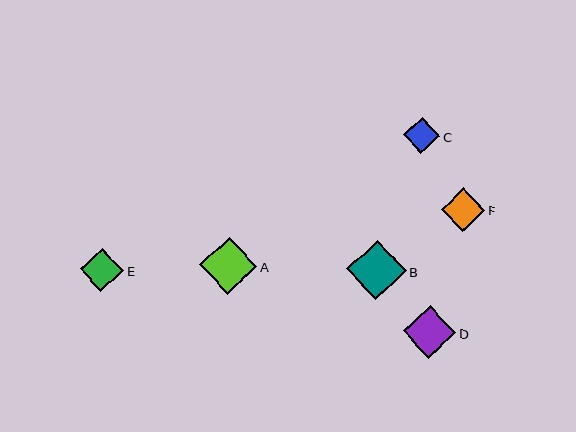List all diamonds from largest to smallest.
From largest to smallest: B, A, D, F, E, C.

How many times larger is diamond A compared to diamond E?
Diamond A is approximately 1.3 times the size of diamond E.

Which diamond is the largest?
Diamond B is the largest with a size of approximately 59 pixels.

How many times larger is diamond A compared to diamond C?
Diamond A is approximately 1.5 times the size of diamond C.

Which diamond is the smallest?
Diamond C is the smallest with a size of approximately 37 pixels.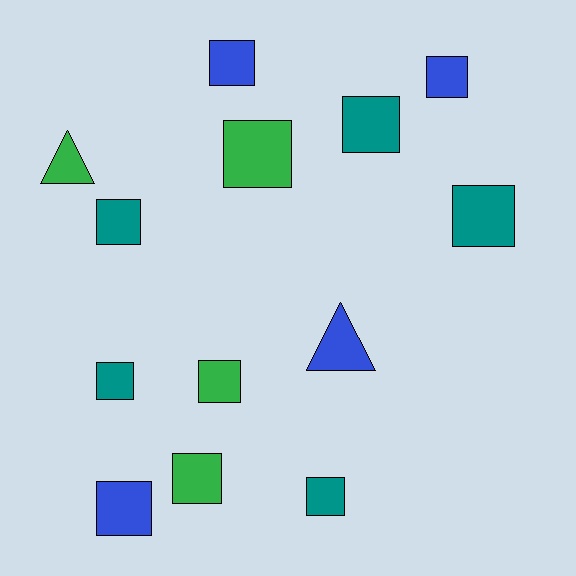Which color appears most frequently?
Teal, with 5 objects.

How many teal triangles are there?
There are no teal triangles.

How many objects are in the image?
There are 13 objects.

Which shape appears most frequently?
Square, with 11 objects.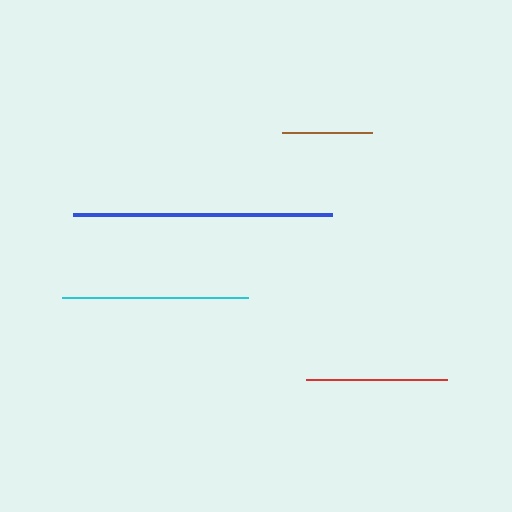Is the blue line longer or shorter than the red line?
The blue line is longer than the red line.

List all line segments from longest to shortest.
From longest to shortest: blue, cyan, red, brown.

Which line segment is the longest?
The blue line is the longest at approximately 258 pixels.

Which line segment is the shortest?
The brown line is the shortest at approximately 90 pixels.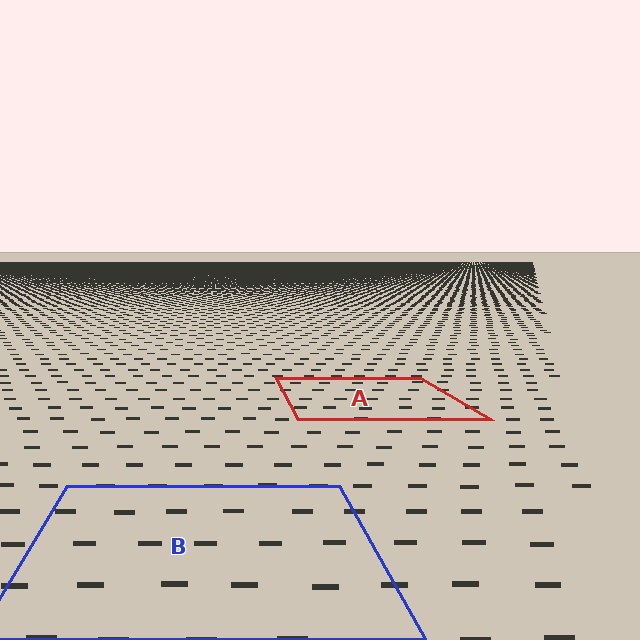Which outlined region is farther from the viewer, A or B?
Region A is farther from the viewer — the texture elements inside it appear smaller and more densely packed.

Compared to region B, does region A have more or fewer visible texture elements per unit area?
Region A has more texture elements per unit area — they are packed more densely because it is farther away.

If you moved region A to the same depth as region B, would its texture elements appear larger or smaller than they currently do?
They would appear larger. At a closer depth, the same texture elements are projected at a bigger on-screen size.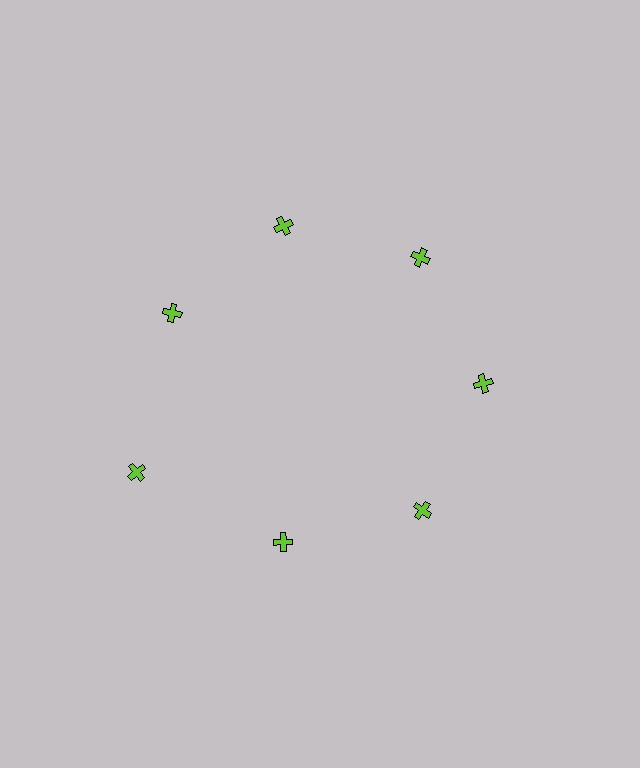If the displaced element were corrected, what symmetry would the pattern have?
It would have 7-fold rotational symmetry — the pattern would map onto itself every 51 degrees.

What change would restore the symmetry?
The symmetry would be restored by moving it inward, back onto the ring so that all 7 crosses sit at equal angles and equal distance from the center.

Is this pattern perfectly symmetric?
No. The 7 lime crosses are arranged in a ring, but one element near the 8 o'clock position is pushed outward from the center, breaking the 7-fold rotational symmetry.